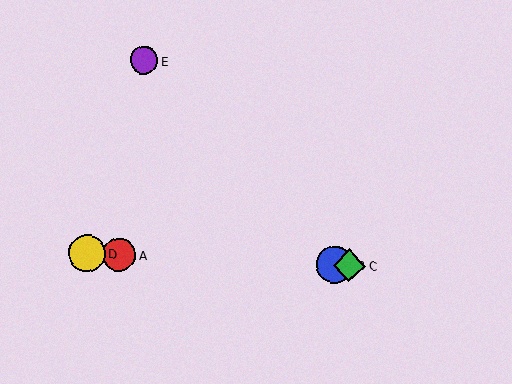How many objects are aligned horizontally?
4 objects (A, B, C, D) are aligned horizontally.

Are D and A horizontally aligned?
Yes, both are at y≈253.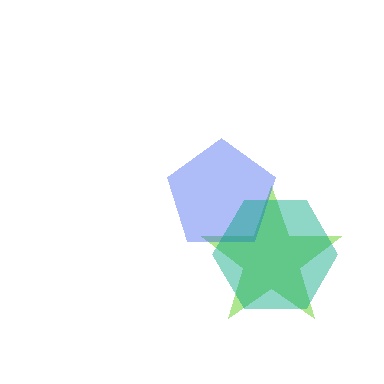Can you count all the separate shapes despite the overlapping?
Yes, there are 3 separate shapes.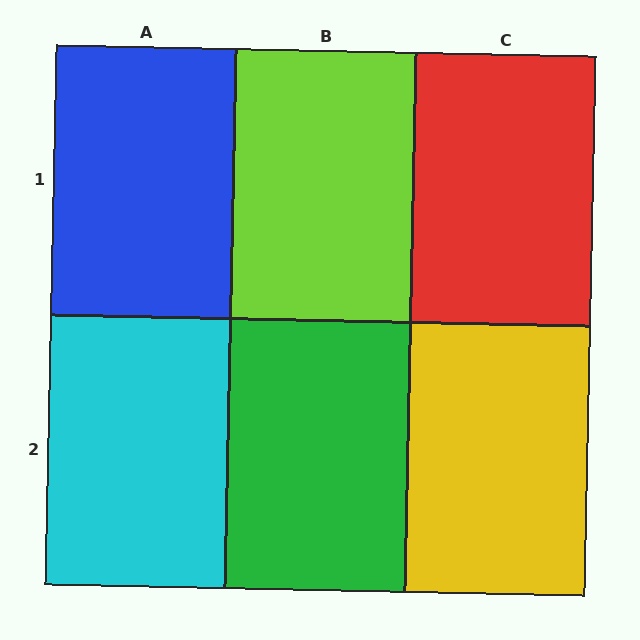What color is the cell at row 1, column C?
Red.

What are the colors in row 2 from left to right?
Cyan, green, yellow.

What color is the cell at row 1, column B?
Lime.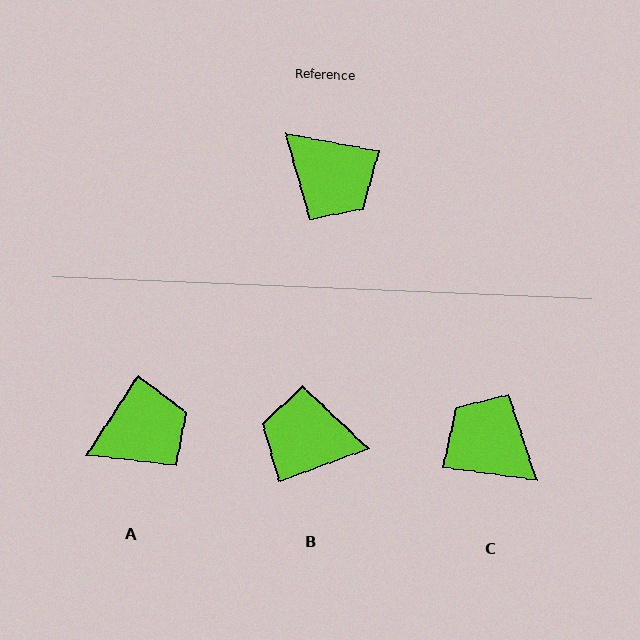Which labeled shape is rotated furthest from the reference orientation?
C, about 177 degrees away.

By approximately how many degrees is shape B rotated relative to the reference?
Approximately 149 degrees clockwise.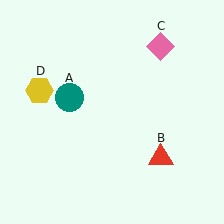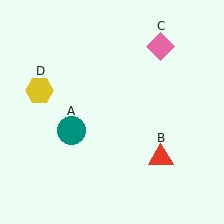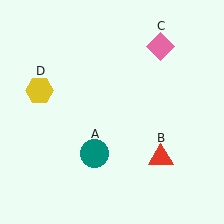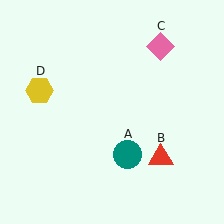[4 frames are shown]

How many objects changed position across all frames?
1 object changed position: teal circle (object A).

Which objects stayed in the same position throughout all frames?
Red triangle (object B) and pink diamond (object C) and yellow hexagon (object D) remained stationary.